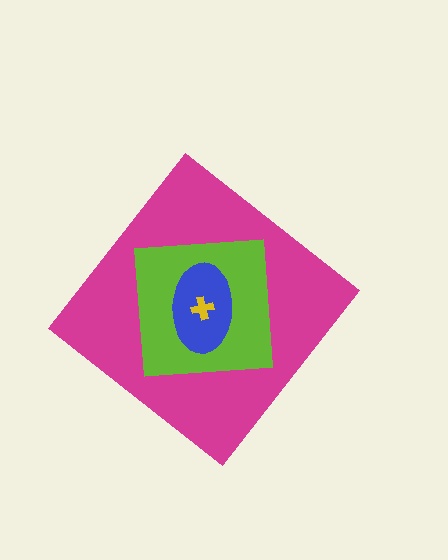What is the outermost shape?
The magenta diamond.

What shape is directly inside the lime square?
The blue ellipse.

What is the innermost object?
The yellow cross.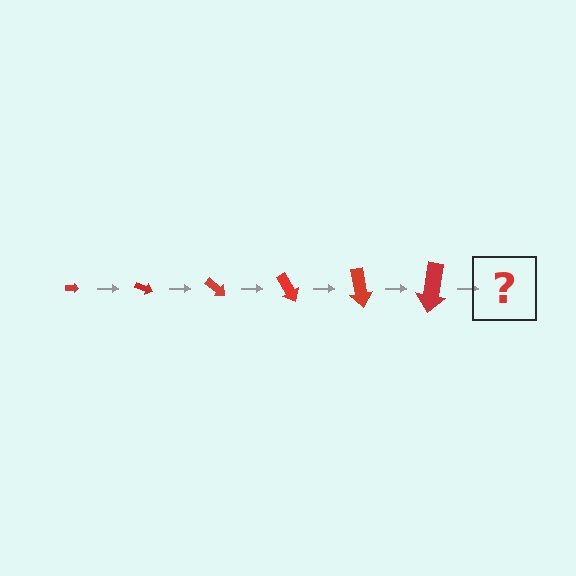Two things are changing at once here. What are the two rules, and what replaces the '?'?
The two rules are that the arrow grows larger each step and it rotates 20 degrees each step. The '?' should be an arrow, larger than the previous one and rotated 120 degrees from the start.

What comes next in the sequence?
The next element should be an arrow, larger than the previous one and rotated 120 degrees from the start.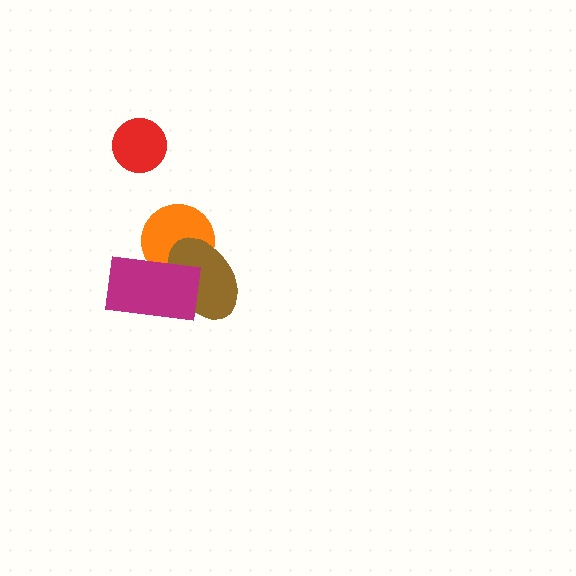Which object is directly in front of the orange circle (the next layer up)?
The brown ellipse is directly in front of the orange circle.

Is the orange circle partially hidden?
Yes, it is partially covered by another shape.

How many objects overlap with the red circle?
0 objects overlap with the red circle.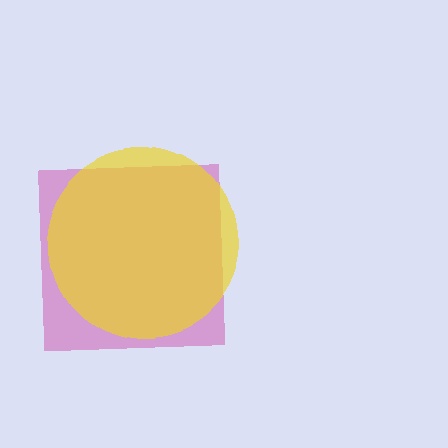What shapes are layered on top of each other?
The layered shapes are: a magenta square, a yellow circle.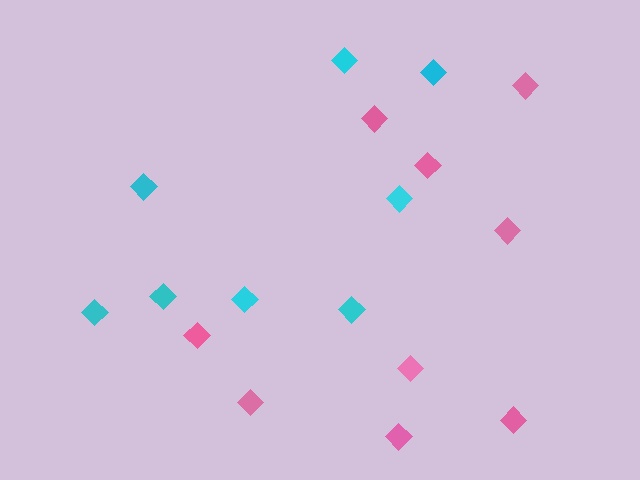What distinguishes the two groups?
There are 2 groups: one group of cyan diamonds (8) and one group of pink diamonds (9).